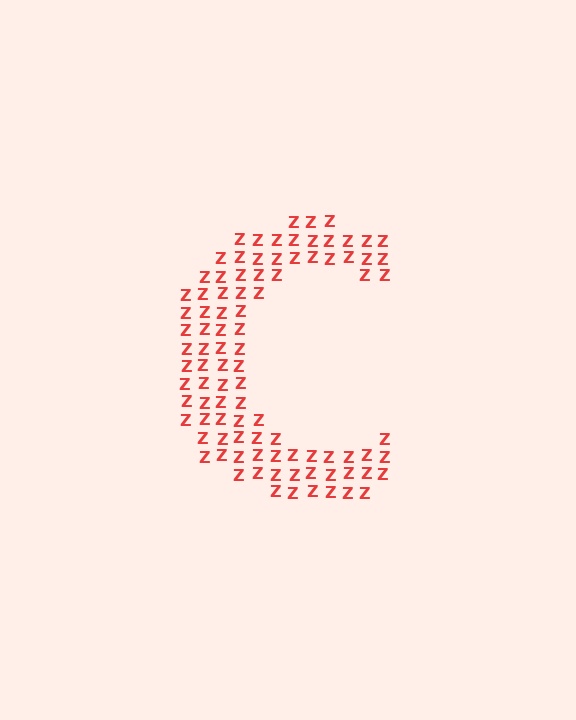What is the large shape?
The large shape is the letter C.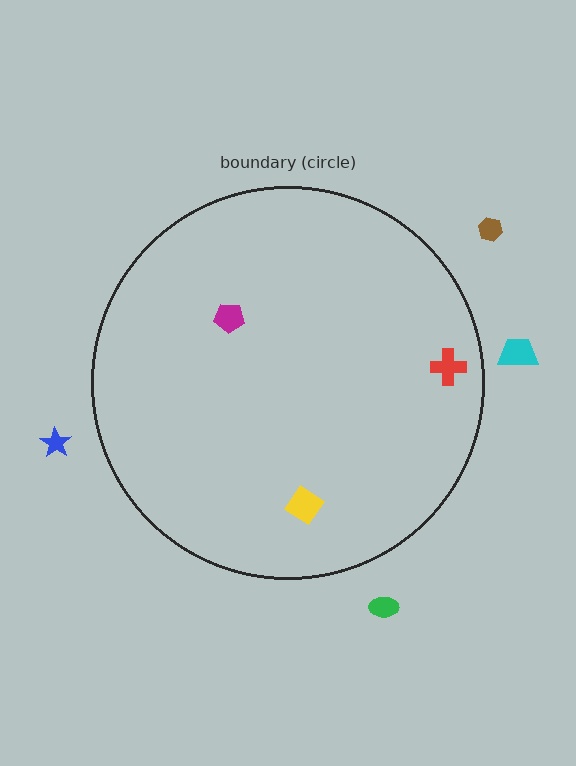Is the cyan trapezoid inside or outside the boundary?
Outside.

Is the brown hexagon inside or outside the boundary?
Outside.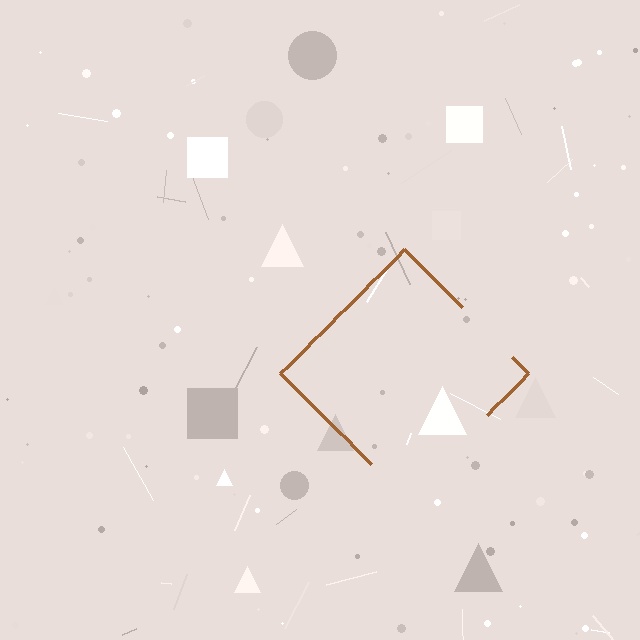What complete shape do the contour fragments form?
The contour fragments form a diamond.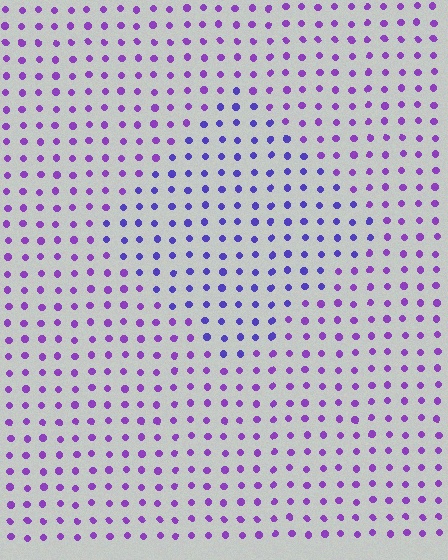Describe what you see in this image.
The image is filled with small purple elements in a uniform arrangement. A diamond-shaped region is visible where the elements are tinted to a slightly different hue, forming a subtle color boundary.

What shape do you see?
I see a diamond.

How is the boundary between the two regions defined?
The boundary is defined purely by a slight shift in hue (about 29 degrees). Spacing, size, and orientation are identical on both sides.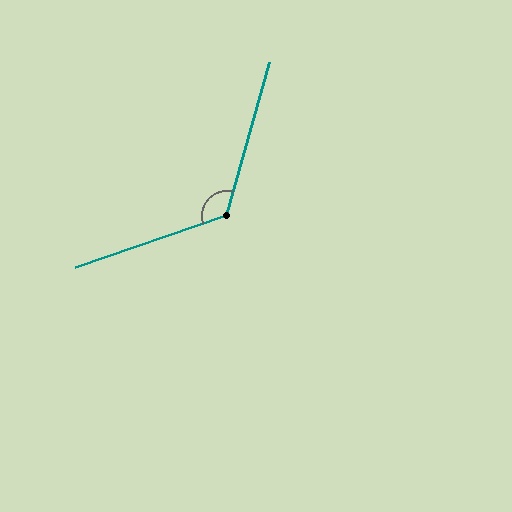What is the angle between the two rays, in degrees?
Approximately 124 degrees.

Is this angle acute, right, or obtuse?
It is obtuse.